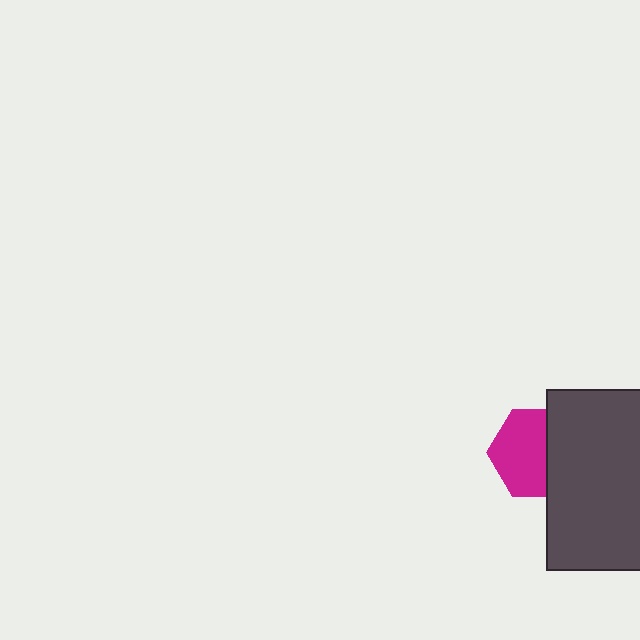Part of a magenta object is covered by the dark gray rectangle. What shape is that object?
It is a hexagon.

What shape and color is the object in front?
The object in front is a dark gray rectangle.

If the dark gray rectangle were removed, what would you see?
You would see the complete magenta hexagon.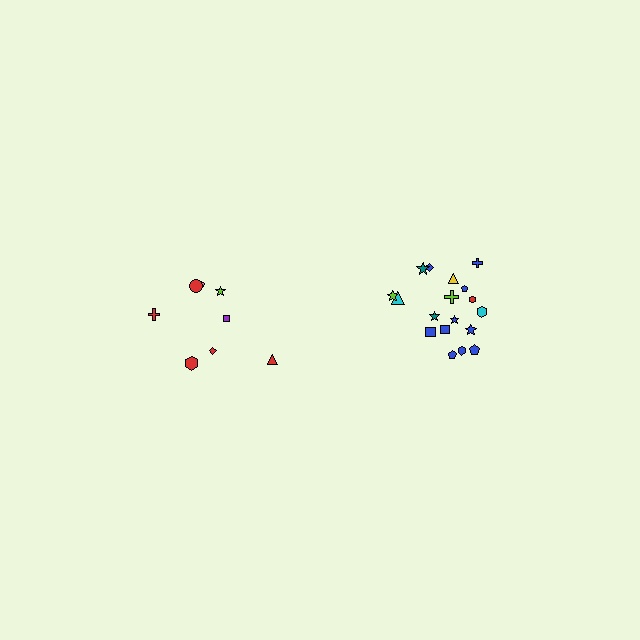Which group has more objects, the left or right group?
The right group.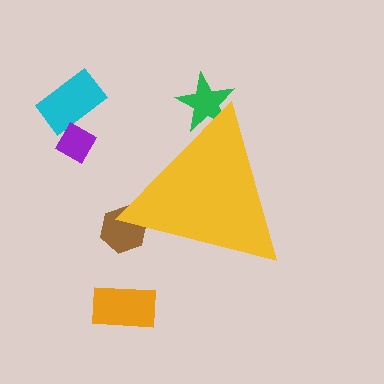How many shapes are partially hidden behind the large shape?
2 shapes are partially hidden.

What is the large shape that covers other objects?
A yellow triangle.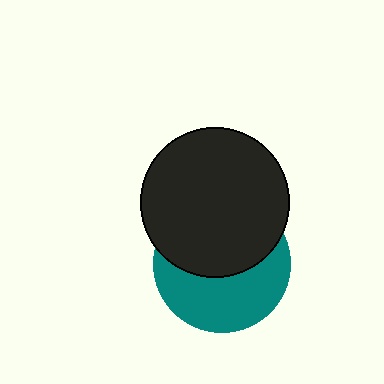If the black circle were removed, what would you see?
You would see the complete teal circle.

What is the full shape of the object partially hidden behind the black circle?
The partially hidden object is a teal circle.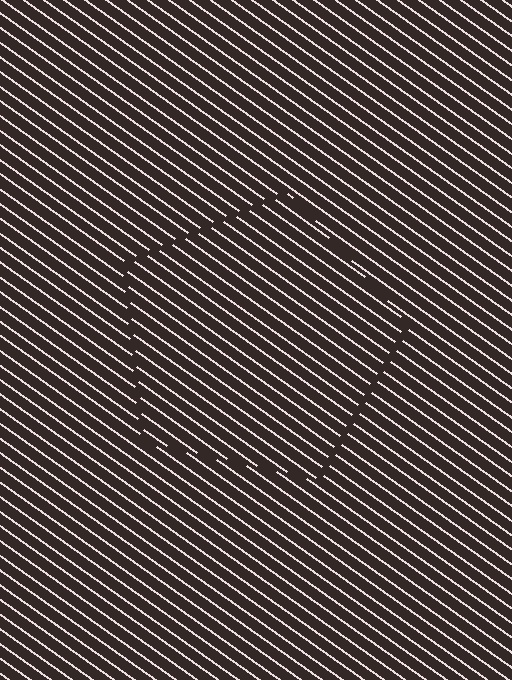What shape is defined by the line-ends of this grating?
An illusory pentagon. The interior of the shape contains the same grating, shifted by half a period — the contour is defined by the phase discontinuity where line-ends from the inner and outer gratings abut.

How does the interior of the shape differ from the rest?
The interior of the shape contains the same grating, shifted by half a period — the contour is defined by the phase discontinuity where line-ends from the inner and outer gratings abut.